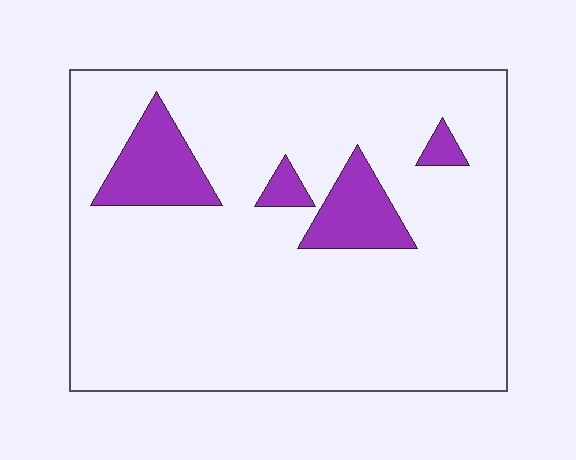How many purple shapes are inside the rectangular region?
4.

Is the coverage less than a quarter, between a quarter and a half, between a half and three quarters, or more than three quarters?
Less than a quarter.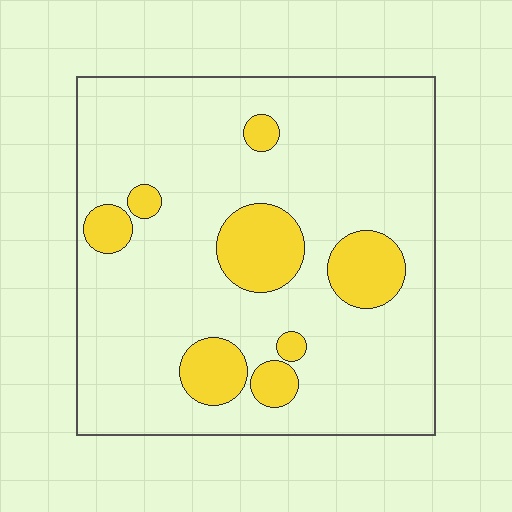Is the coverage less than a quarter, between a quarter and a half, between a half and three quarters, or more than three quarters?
Less than a quarter.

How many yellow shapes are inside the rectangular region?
8.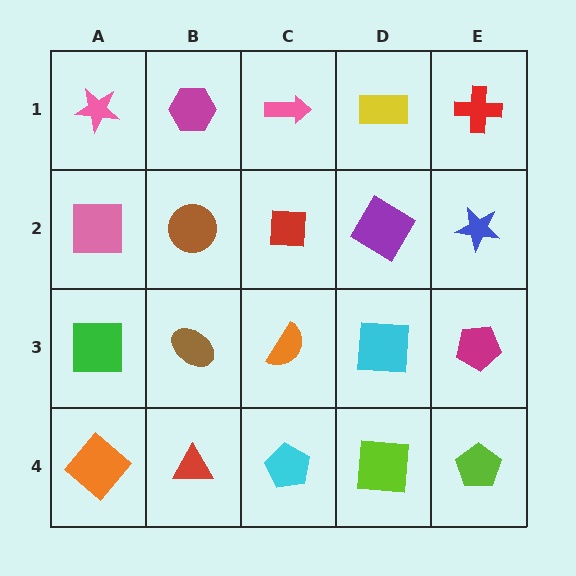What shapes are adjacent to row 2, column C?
A pink arrow (row 1, column C), an orange semicircle (row 3, column C), a brown circle (row 2, column B), a purple diamond (row 2, column D).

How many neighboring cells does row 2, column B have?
4.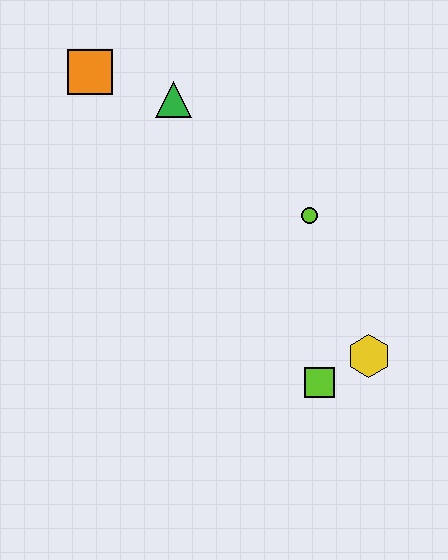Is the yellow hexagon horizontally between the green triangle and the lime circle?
No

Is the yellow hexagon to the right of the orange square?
Yes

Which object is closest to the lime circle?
The yellow hexagon is closest to the lime circle.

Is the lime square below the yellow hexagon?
Yes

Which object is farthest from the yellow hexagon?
The orange square is farthest from the yellow hexagon.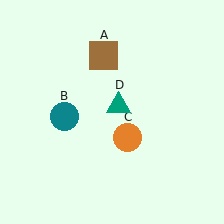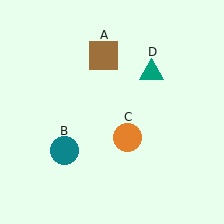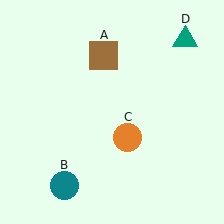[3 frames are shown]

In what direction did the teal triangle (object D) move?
The teal triangle (object D) moved up and to the right.